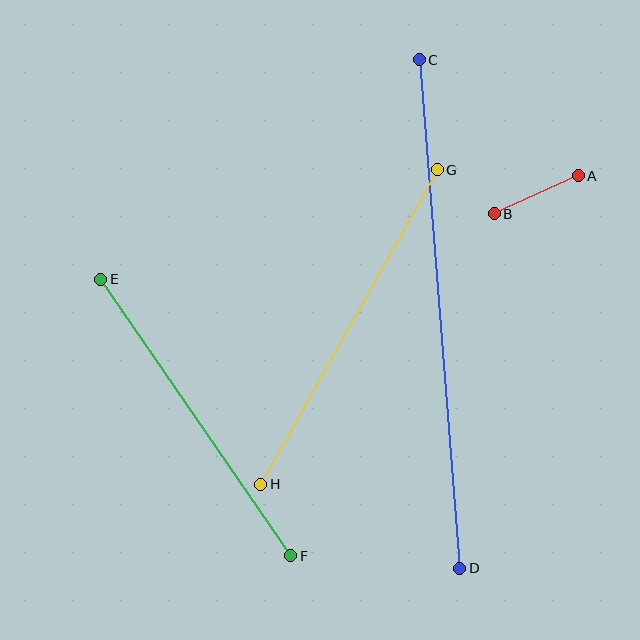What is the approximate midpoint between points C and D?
The midpoint is at approximately (440, 314) pixels.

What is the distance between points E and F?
The distance is approximately 335 pixels.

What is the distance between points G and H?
The distance is approximately 361 pixels.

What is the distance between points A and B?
The distance is approximately 92 pixels.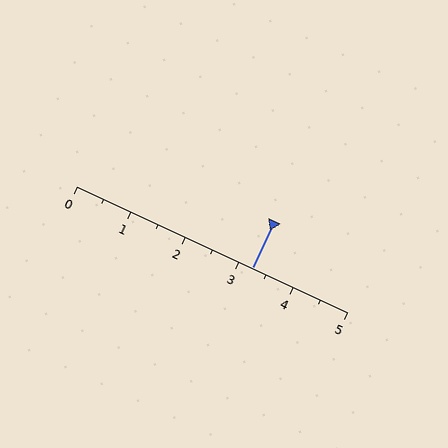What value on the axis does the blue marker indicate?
The marker indicates approximately 3.2.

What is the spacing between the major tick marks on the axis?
The major ticks are spaced 1 apart.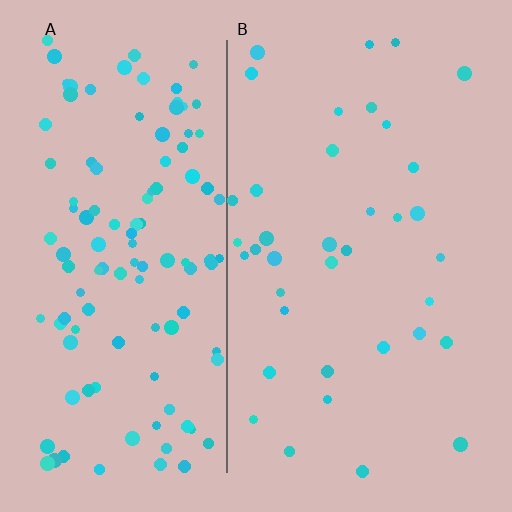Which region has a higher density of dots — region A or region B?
A (the left).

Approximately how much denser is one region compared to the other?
Approximately 3.1× — region A over region B.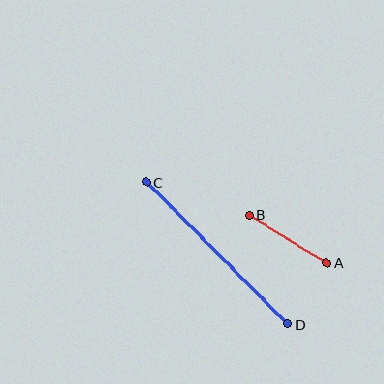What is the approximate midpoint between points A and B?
The midpoint is at approximately (288, 239) pixels.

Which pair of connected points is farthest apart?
Points C and D are farthest apart.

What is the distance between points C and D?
The distance is approximately 200 pixels.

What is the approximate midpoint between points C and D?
The midpoint is at approximately (217, 253) pixels.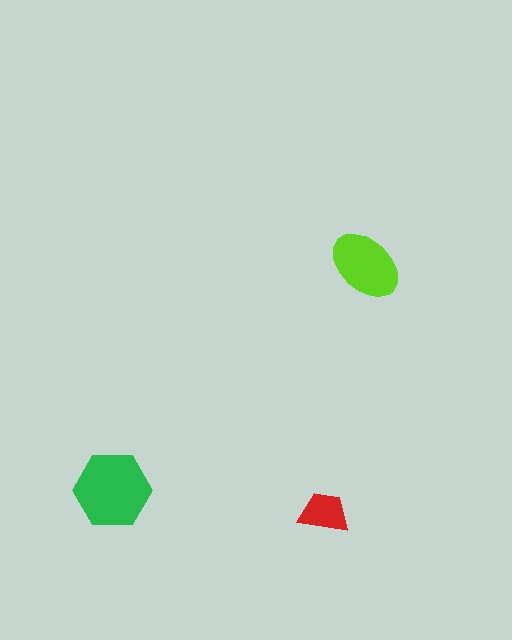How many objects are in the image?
There are 3 objects in the image.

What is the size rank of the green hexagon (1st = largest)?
1st.